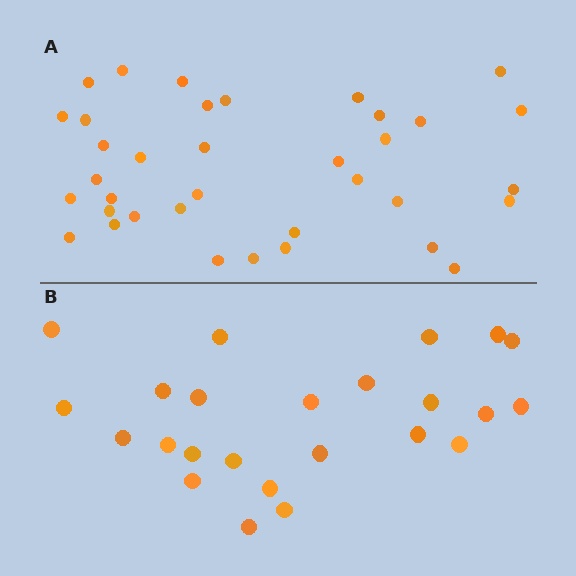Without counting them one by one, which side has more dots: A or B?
Region A (the top region) has more dots.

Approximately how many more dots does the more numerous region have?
Region A has roughly 12 or so more dots than region B.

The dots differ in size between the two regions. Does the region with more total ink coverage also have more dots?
No. Region B has more total ink coverage because its dots are larger, but region A actually contains more individual dots. Total area can be misleading — the number of items is what matters here.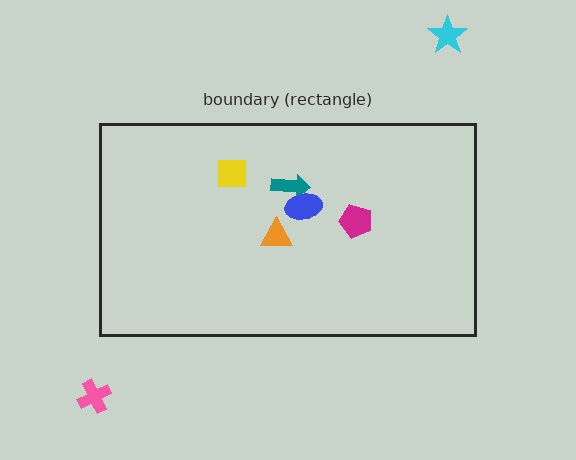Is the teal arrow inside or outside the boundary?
Inside.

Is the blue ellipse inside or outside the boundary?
Inside.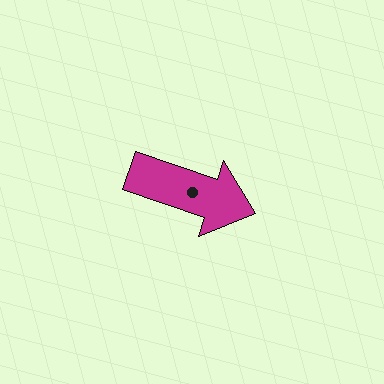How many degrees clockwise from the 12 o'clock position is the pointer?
Approximately 109 degrees.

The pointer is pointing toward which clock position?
Roughly 4 o'clock.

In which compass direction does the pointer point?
East.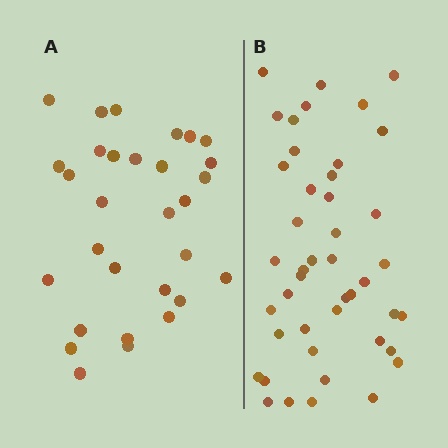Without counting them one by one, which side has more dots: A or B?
Region B (the right region) has more dots.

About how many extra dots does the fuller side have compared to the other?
Region B has approximately 15 more dots than region A.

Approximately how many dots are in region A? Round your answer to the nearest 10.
About 30 dots.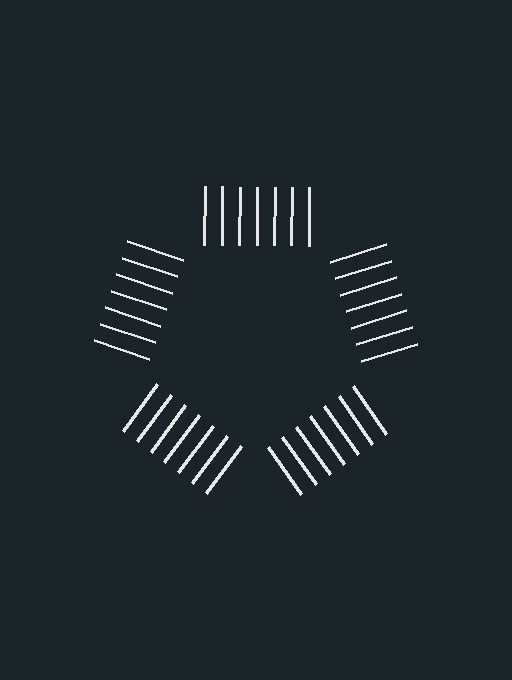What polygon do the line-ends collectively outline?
An illusory pentagon — the line segments terminate on its edges but no continuous stroke is drawn.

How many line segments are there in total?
35 — 7 along each of the 5 edges.